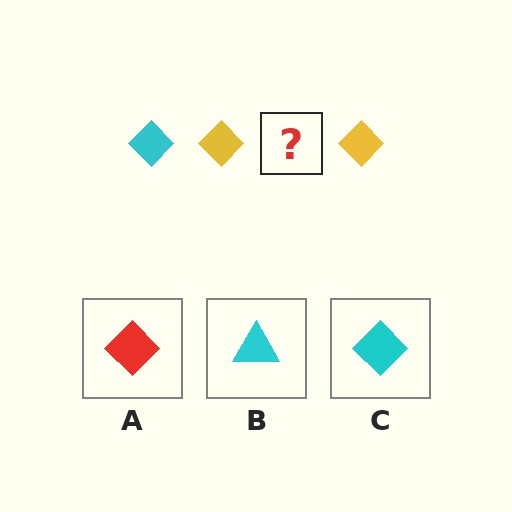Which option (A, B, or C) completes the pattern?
C.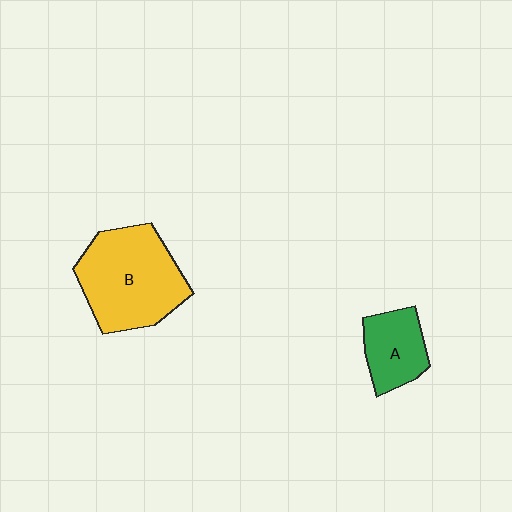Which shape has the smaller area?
Shape A (green).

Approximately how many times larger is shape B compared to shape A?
Approximately 2.1 times.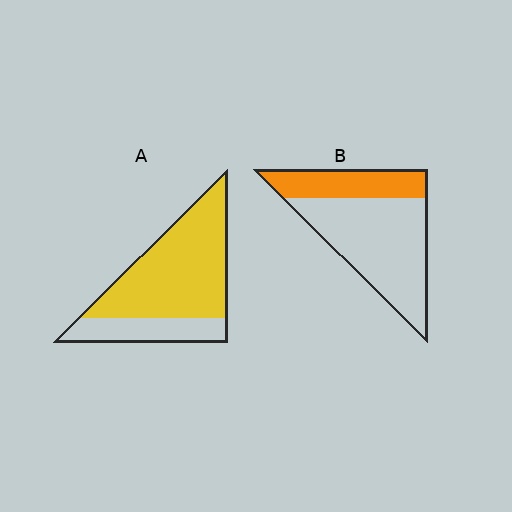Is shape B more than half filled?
No.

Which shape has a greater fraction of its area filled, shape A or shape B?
Shape A.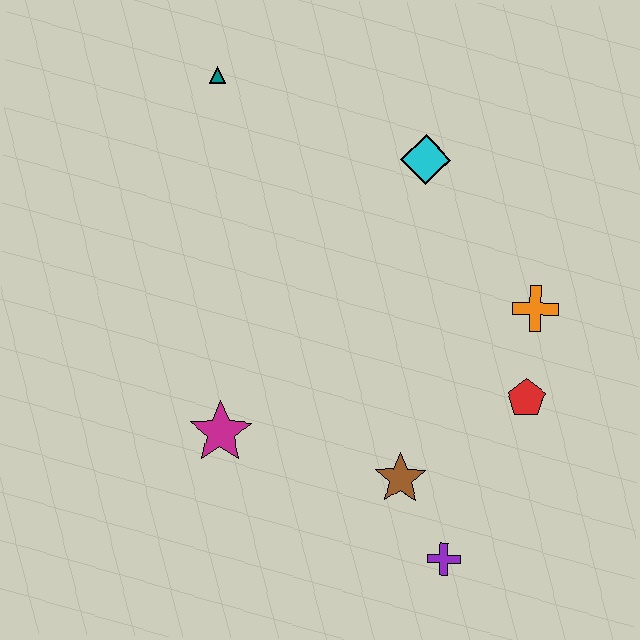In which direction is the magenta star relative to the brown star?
The magenta star is to the left of the brown star.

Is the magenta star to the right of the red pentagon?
No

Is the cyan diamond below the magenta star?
No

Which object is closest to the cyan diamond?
The orange cross is closest to the cyan diamond.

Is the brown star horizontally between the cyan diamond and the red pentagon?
No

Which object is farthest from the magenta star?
The teal triangle is farthest from the magenta star.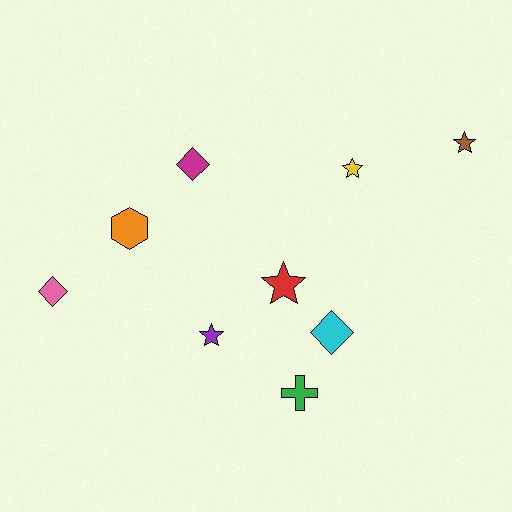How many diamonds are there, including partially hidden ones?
There are 3 diamonds.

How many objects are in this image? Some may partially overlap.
There are 9 objects.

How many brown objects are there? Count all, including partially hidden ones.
There is 1 brown object.